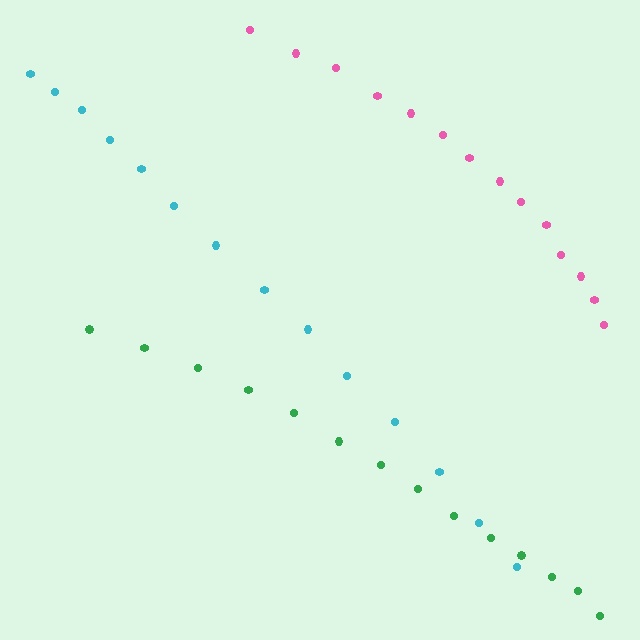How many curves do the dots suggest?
There are 3 distinct paths.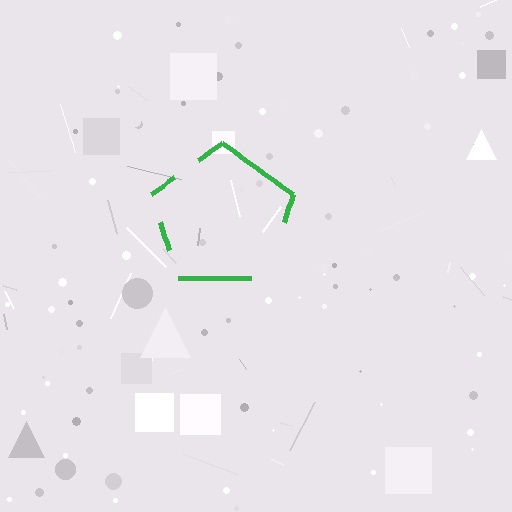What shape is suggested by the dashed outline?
The dashed outline suggests a pentagon.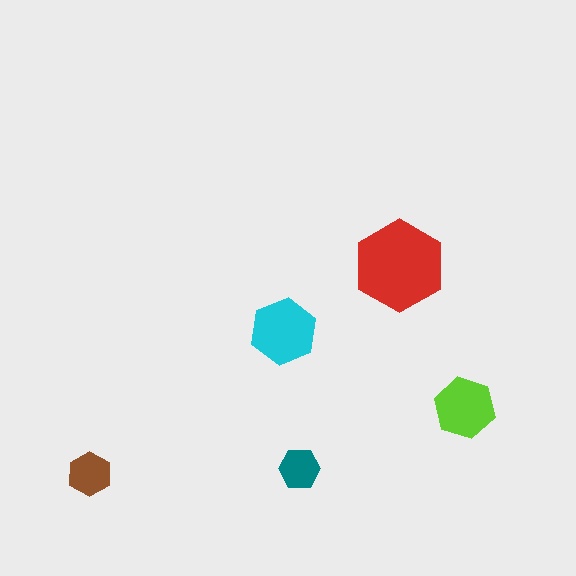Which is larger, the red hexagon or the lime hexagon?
The red one.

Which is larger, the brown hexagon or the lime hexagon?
The lime one.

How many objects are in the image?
There are 5 objects in the image.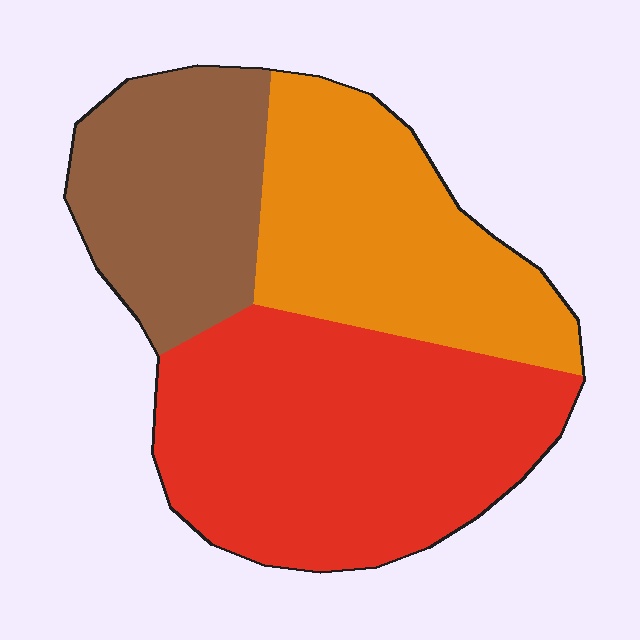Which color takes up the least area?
Brown, at roughly 25%.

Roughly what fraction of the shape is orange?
Orange takes up about one third (1/3) of the shape.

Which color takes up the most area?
Red, at roughly 45%.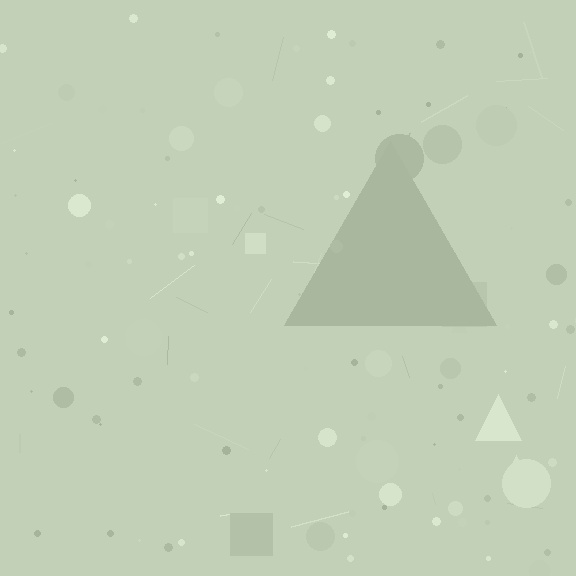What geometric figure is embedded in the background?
A triangle is embedded in the background.